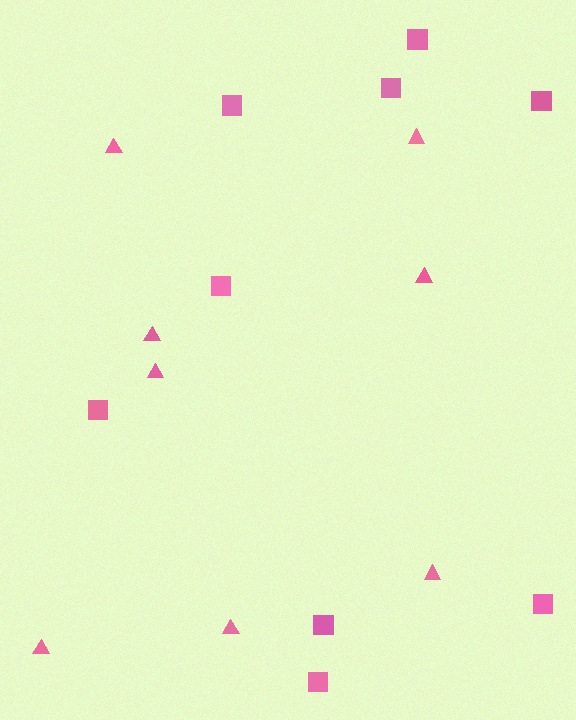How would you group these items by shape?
There are 2 groups: one group of triangles (8) and one group of squares (9).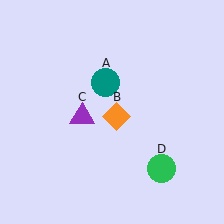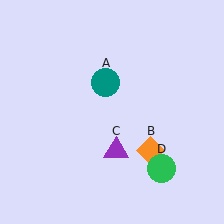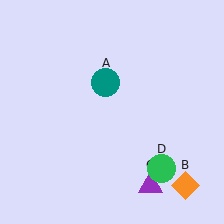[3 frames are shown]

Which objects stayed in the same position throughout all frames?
Teal circle (object A) and green circle (object D) remained stationary.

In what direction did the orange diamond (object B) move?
The orange diamond (object B) moved down and to the right.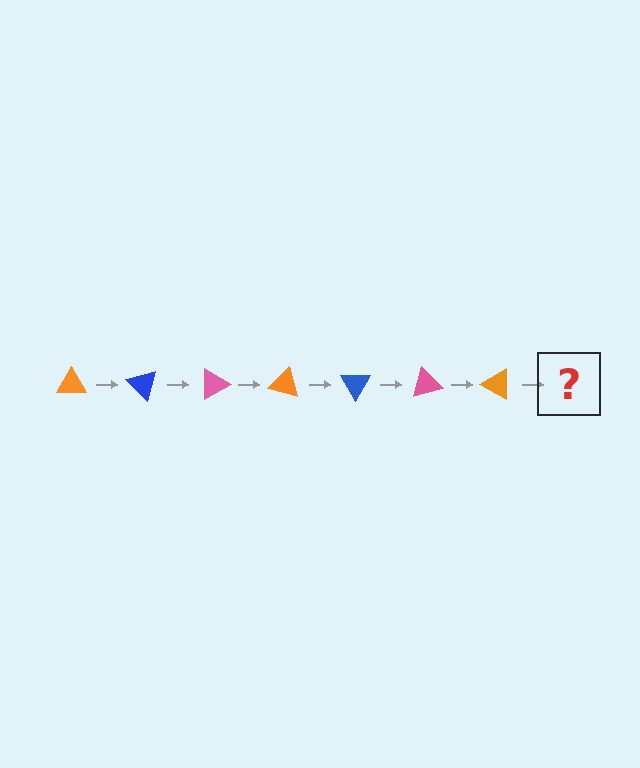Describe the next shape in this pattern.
It should be a blue triangle, rotated 315 degrees from the start.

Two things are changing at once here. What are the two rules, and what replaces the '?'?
The two rules are that it rotates 45 degrees each step and the color cycles through orange, blue, and pink. The '?' should be a blue triangle, rotated 315 degrees from the start.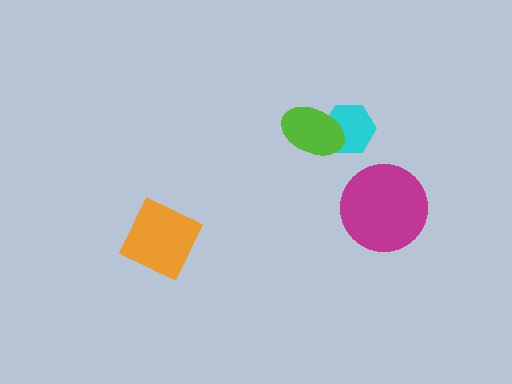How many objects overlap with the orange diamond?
0 objects overlap with the orange diamond.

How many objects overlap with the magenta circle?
0 objects overlap with the magenta circle.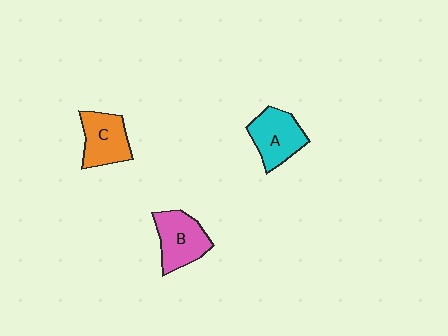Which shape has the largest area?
Shape B (pink).